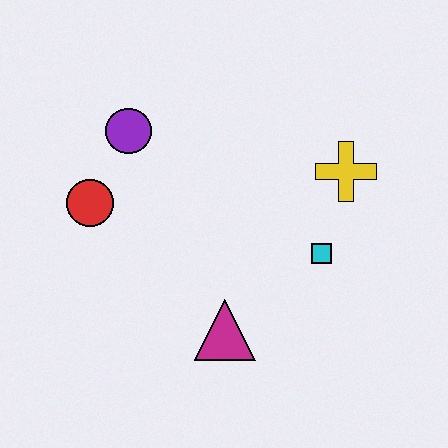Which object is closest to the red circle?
The purple circle is closest to the red circle.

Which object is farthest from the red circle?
The yellow cross is farthest from the red circle.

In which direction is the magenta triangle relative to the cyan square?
The magenta triangle is to the left of the cyan square.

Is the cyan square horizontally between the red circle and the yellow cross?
Yes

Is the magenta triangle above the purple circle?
No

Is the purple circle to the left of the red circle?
No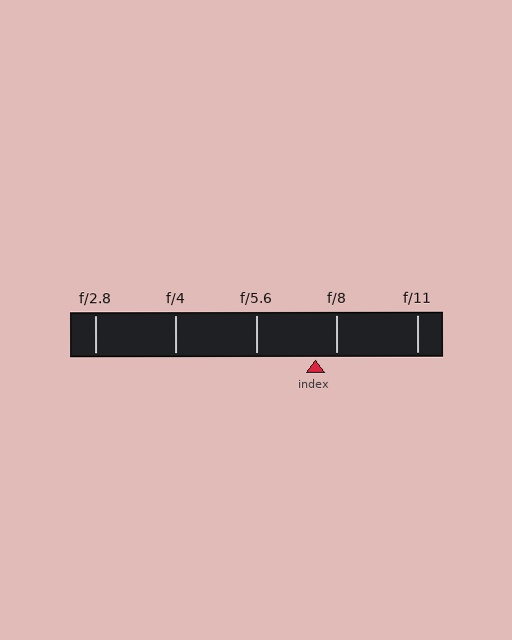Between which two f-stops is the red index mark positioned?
The index mark is between f/5.6 and f/8.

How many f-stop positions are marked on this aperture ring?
There are 5 f-stop positions marked.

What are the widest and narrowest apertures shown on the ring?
The widest aperture shown is f/2.8 and the narrowest is f/11.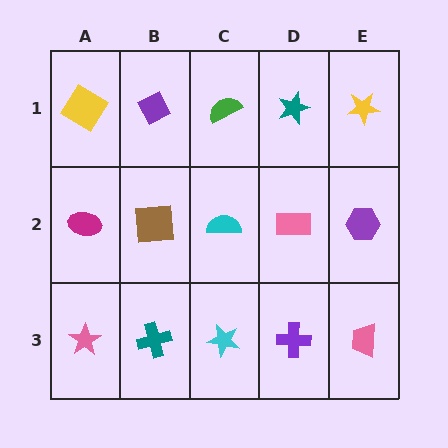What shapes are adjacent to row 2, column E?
A yellow star (row 1, column E), a pink trapezoid (row 3, column E), a pink rectangle (row 2, column D).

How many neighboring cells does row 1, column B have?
3.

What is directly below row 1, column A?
A magenta ellipse.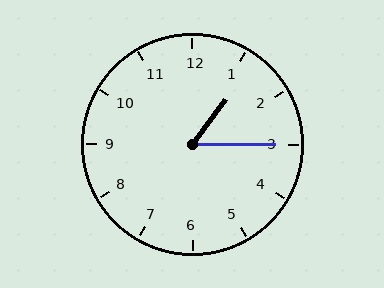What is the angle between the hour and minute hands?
Approximately 52 degrees.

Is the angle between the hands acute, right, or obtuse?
It is acute.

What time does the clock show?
1:15.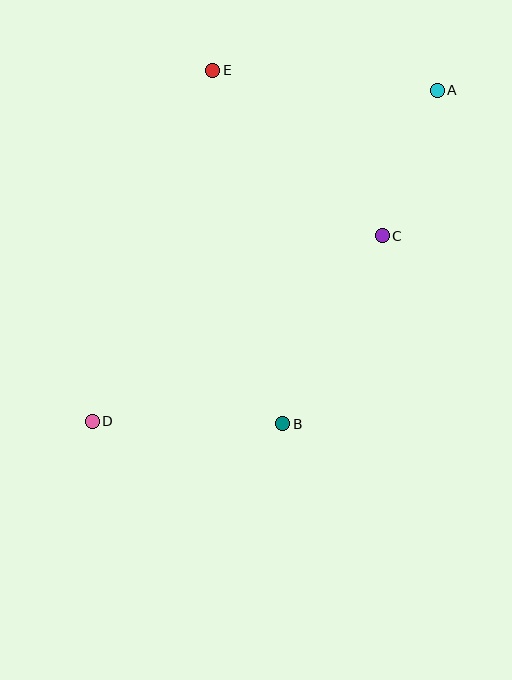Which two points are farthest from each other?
Points A and D are farthest from each other.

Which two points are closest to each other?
Points A and C are closest to each other.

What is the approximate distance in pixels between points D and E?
The distance between D and E is approximately 371 pixels.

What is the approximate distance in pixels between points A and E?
The distance between A and E is approximately 225 pixels.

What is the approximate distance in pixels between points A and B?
The distance between A and B is approximately 367 pixels.